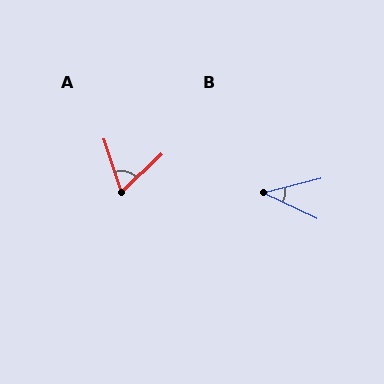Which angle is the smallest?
B, at approximately 39 degrees.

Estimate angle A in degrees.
Approximately 64 degrees.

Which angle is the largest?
A, at approximately 64 degrees.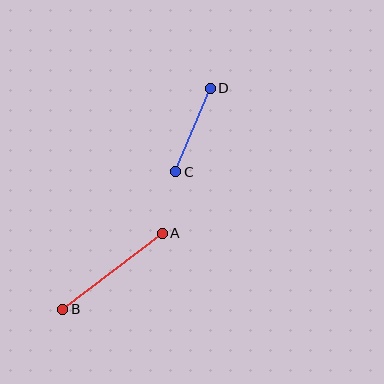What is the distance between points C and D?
The distance is approximately 90 pixels.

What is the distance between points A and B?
The distance is approximately 125 pixels.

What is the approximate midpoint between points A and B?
The midpoint is at approximately (112, 271) pixels.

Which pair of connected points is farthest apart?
Points A and B are farthest apart.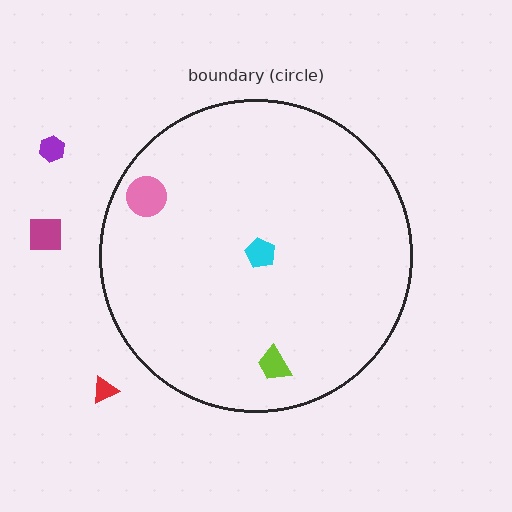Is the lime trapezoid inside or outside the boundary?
Inside.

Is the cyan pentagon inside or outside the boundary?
Inside.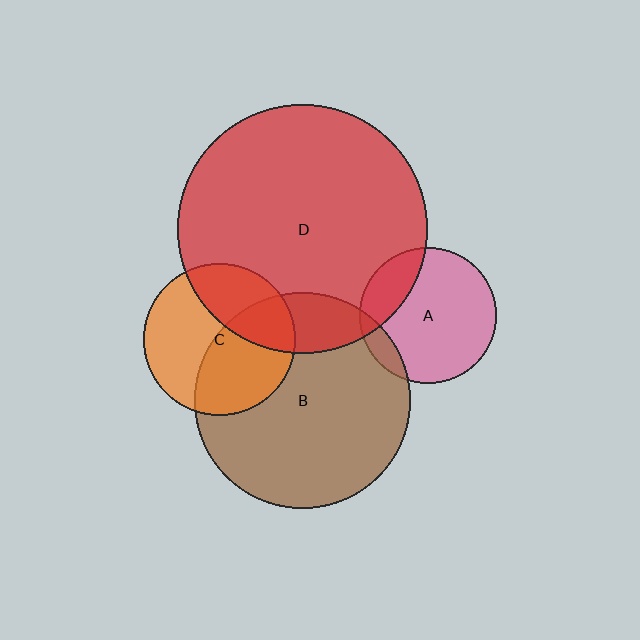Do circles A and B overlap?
Yes.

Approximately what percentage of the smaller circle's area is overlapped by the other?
Approximately 10%.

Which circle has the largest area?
Circle D (red).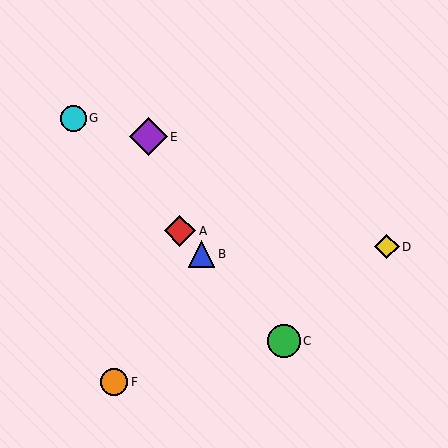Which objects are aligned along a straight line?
Objects A, B, C, G are aligned along a straight line.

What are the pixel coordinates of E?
Object E is at (149, 137).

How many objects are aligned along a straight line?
4 objects (A, B, C, G) are aligned along a straight line.